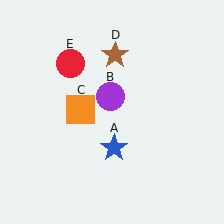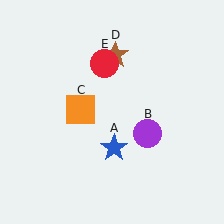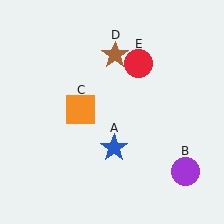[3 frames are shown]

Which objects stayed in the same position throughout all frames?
Blue star (object A) and orange square (object C) and brown star (object D) remained stationary.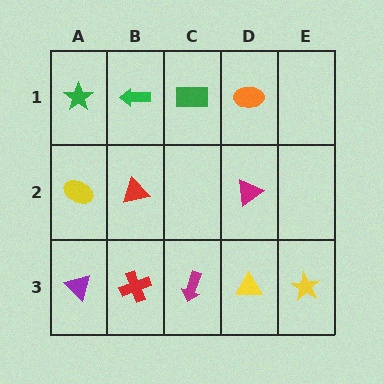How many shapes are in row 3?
5 shapes.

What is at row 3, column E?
A yellow star.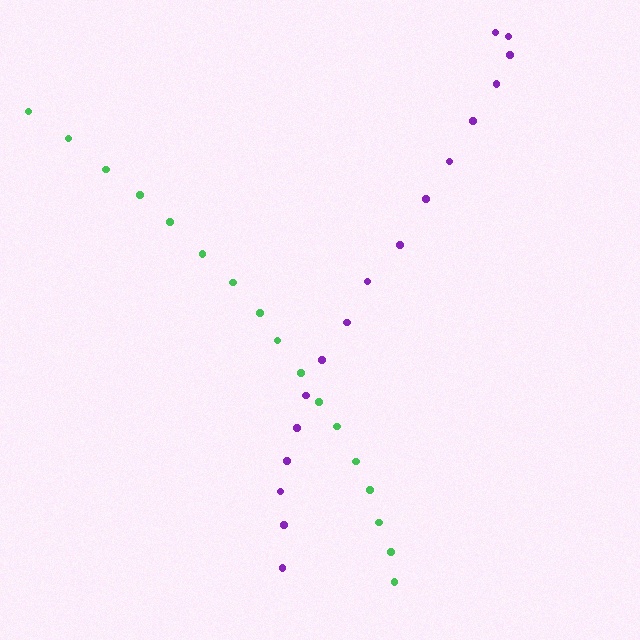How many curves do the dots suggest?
There are 2 distinct paths.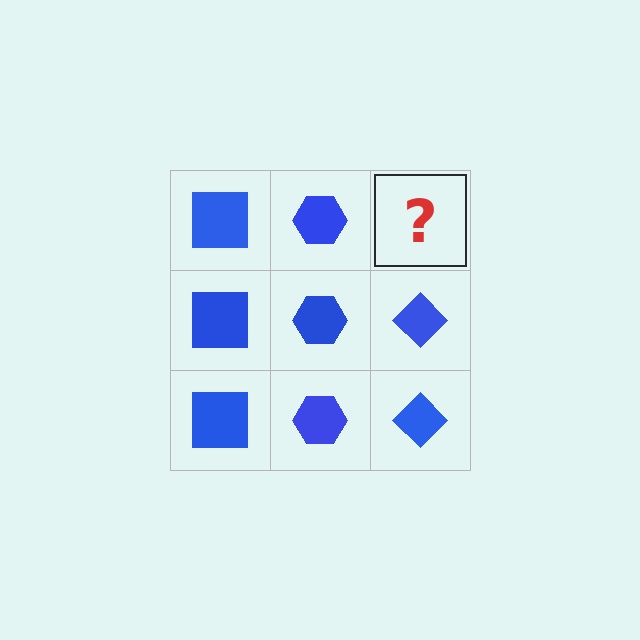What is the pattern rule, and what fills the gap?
The rule is that each column has a consistent shape. The gap should be filled with a blue diamond.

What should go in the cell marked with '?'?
The missing cell should contain a blue diamond.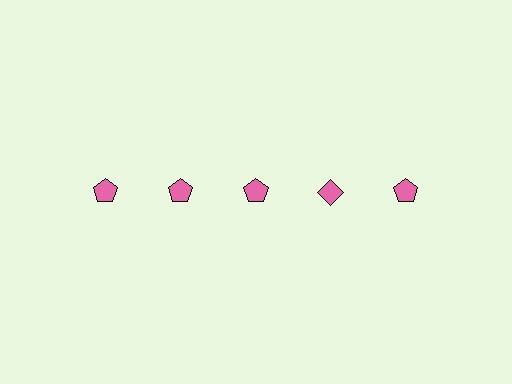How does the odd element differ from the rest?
It has a different shape: diamond instead of pentagon.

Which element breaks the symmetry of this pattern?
The pink diamond in the top row, second from right column breaks the symmetry. All other shapes are pink pentagons.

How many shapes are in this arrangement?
There are 5 shapes arranged in a grid pattern.